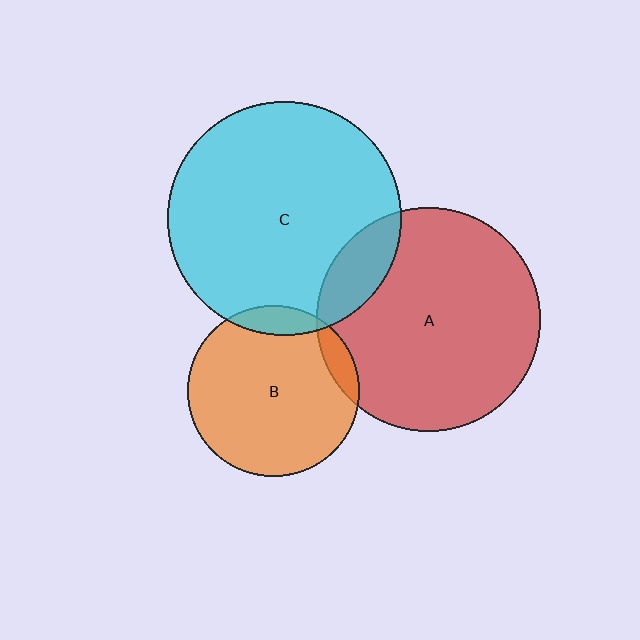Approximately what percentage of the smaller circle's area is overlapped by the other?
Approximately 10%.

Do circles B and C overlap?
Yes.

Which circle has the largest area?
Circle C (cyan).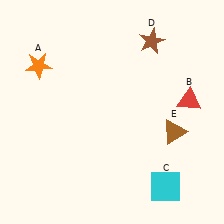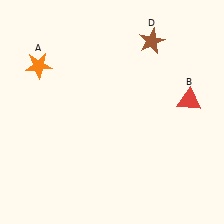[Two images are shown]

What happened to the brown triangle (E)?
The brown triangle (E) was removed in Image 2. It was in the bottom-right area of Image 1.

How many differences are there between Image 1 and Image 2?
There are 2 differences between the two images.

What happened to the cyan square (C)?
The cyan square (C) was removed in Image 2. It was in the bottom-right area of Image 1.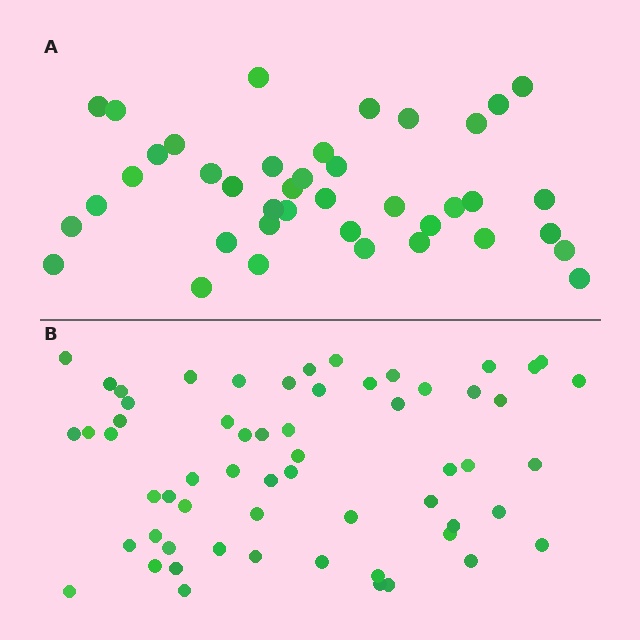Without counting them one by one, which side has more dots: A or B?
Region B (the bottom region) has more dots.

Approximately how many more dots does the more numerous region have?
Region B has approximately 20 more dots than region A.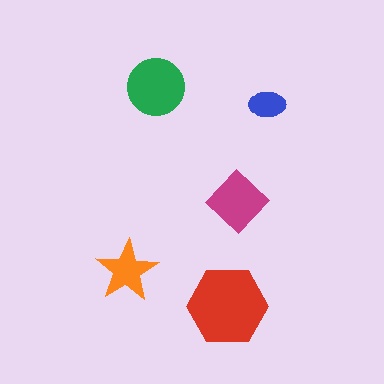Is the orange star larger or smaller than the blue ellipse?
Larger.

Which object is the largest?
The red hexagon.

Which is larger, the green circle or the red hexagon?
The red hexagon.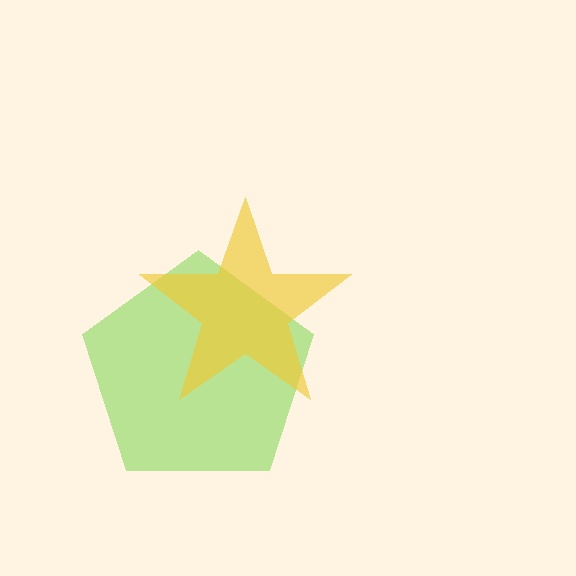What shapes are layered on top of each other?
The layered shapes are: a lime pentagon, a yellow star.